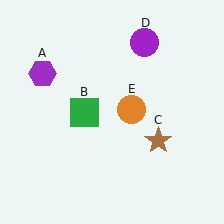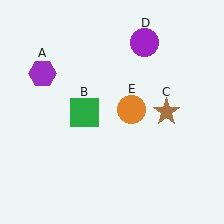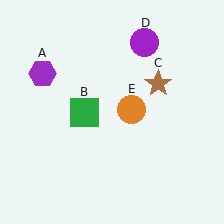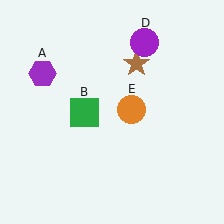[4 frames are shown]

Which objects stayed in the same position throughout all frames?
Purple hexagon (object A) and green square (object B) and purple circle (object D) and orange circle (object E) remained stationary.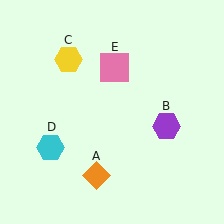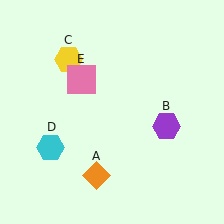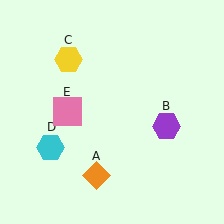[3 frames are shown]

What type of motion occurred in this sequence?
The pink square (object E) rotated counterclockwise around the center of the scene.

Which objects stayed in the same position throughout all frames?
Orange diamond (object A) and purple hexagon (object B) and yellow hexagon (object C) and cyan hexagon (object D) remained stationary.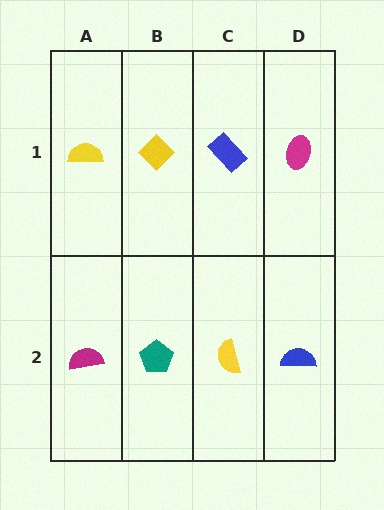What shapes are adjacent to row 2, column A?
A yellow semicircle (row 1, column A), a teal pentagon (row 2, column B).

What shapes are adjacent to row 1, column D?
A blue semicircle (row 2, column D), a blue rectangle (row 1, column C).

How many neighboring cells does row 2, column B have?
3.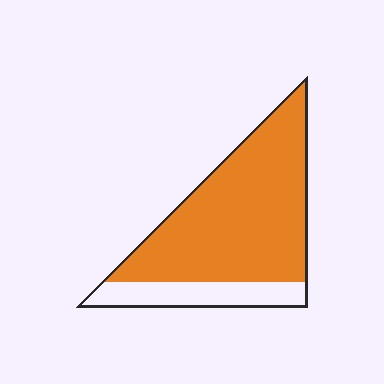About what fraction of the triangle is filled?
About four fifths (4/5).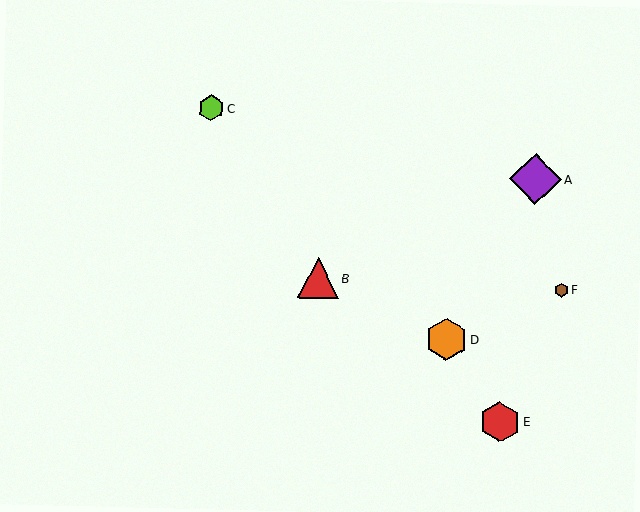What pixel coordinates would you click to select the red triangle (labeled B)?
Click at (318, 278) to select the red triangle B.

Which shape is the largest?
The purple diamond (labeled A) is the largest.